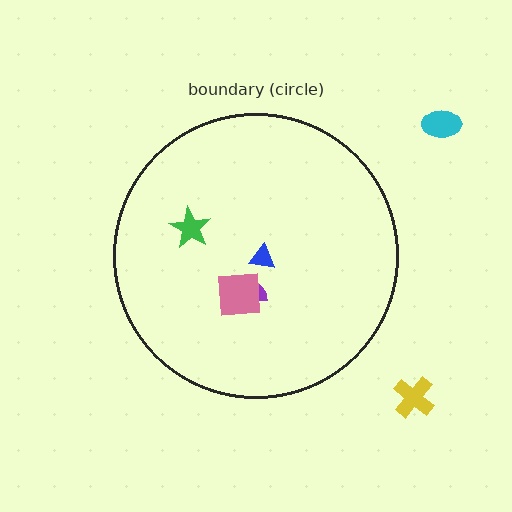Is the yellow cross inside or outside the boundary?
Outside.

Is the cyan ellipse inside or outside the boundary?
Outside.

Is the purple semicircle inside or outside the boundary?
Inside.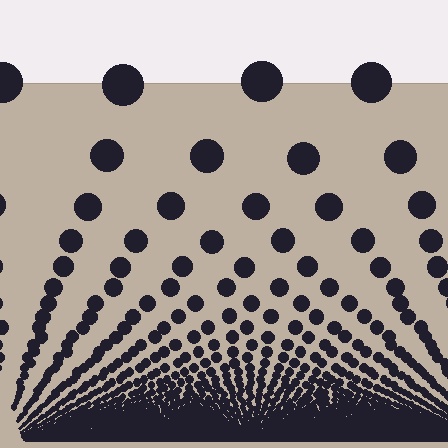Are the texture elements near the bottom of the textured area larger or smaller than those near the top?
Smaller. The gradient is inverted — elements near the bottom are smaller and denser.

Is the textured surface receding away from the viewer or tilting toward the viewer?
The surface appears to tilt toward the viewer. Texture elements get larger and sparser toward the top.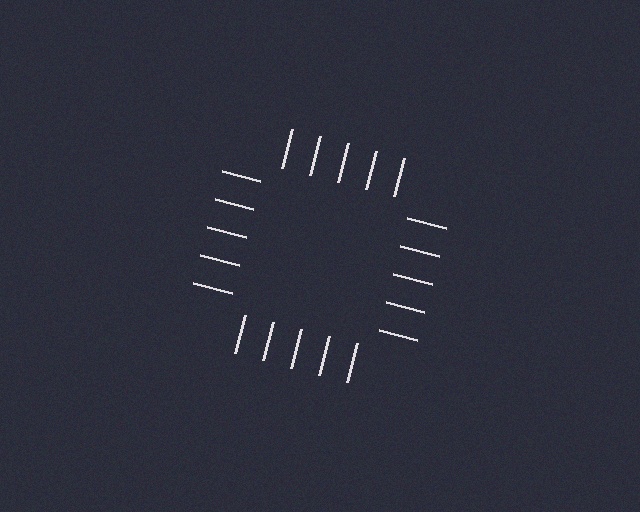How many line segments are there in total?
20 — 5 along each of the 4 edges.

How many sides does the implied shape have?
4 sides — the line-ends trace a square.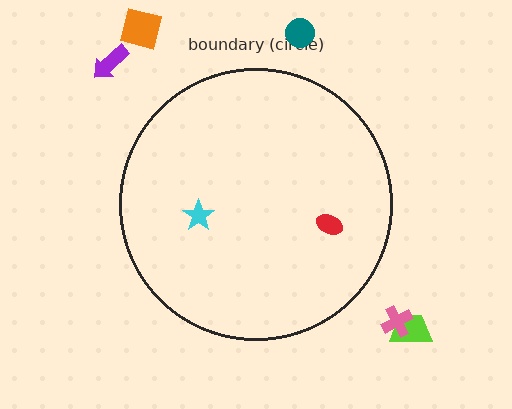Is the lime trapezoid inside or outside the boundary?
Outside.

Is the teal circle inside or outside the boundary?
Outside.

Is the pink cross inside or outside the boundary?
Outside.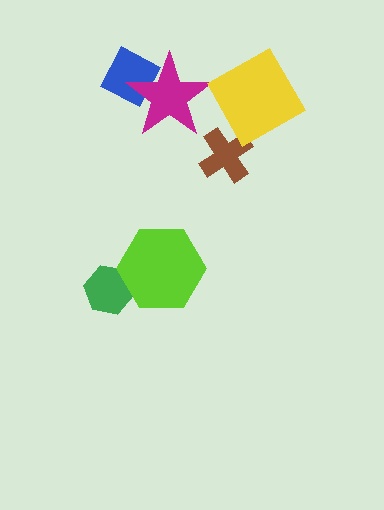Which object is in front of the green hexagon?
The lime hexagon is in front of the green hexagon.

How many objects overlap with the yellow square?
0 objects overlap with the yellow square.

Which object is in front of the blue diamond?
The magenta star is in front of the blue diamond.